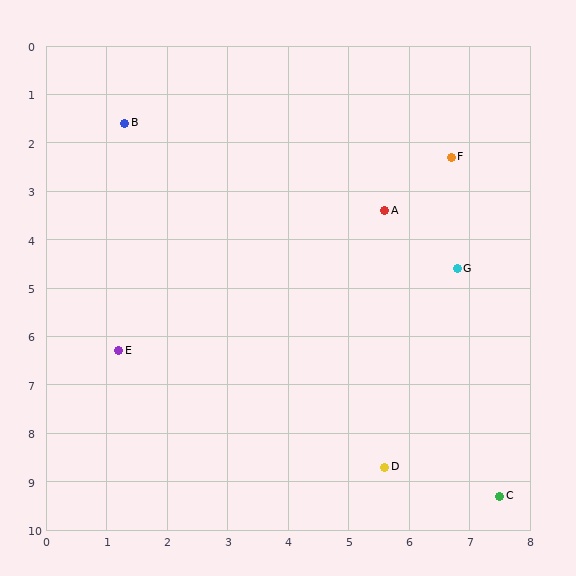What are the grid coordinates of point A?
Point A is at approximately (5.6, 3.4).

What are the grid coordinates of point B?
Point B is at approximately (1.3, 1.6).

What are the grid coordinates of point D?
Point D is at approximately (5.6, 8.7).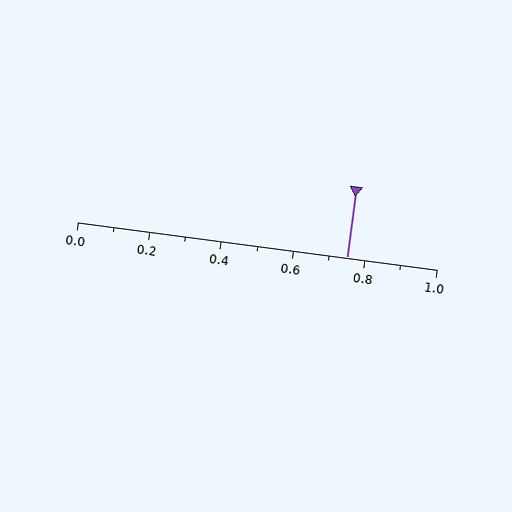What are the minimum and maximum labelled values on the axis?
The axis runs from 0.0 to 1.0.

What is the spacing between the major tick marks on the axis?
The major ticks are spaced 0.2 apart.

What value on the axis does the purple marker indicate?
The marker indicates approximately 0.75.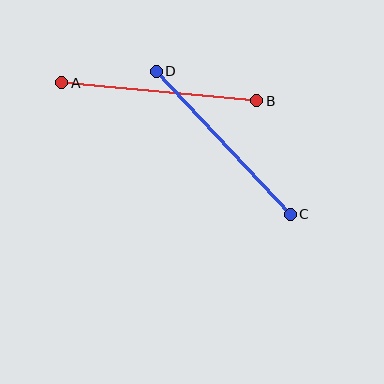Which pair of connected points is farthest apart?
Points C and D are farthest apart.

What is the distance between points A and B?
The distance is approximately 195 pixels.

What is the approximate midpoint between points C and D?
The midpoint is at approximately (223, 143) pixels.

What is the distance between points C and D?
The distance is approximately 196 pixels.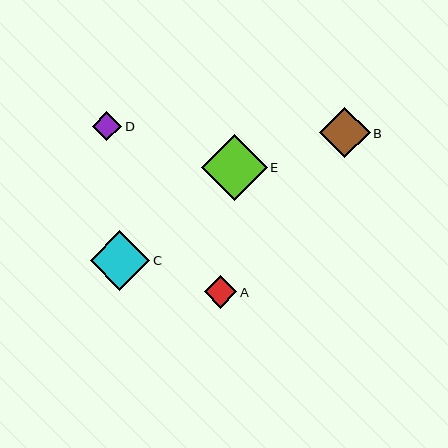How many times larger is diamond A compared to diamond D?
Diamond A is approximately 1.1 times the size of diamond D.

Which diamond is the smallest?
Diamond D is the smallest with a size of approximately 29 pixels.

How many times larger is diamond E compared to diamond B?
Diamond E is approximately 1.3 times the size of diamond B.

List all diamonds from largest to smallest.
From largest to smallest: E, C, B, A, D.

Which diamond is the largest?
Diamond E is the largest with a size of approximately 66 pixels.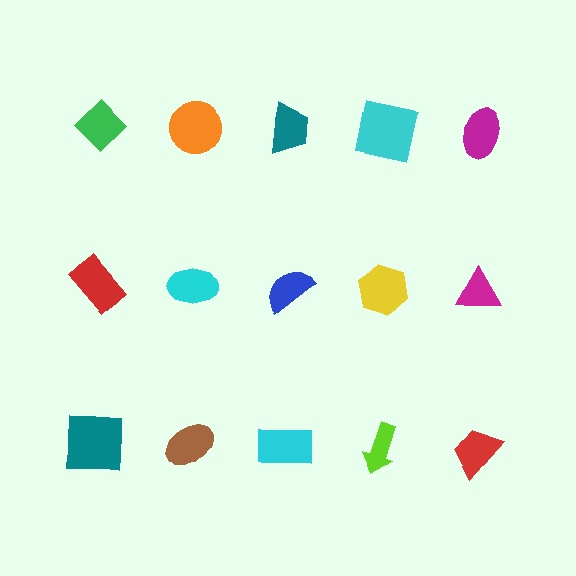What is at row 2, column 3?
A blue semicircle.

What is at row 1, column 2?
An orange circle.